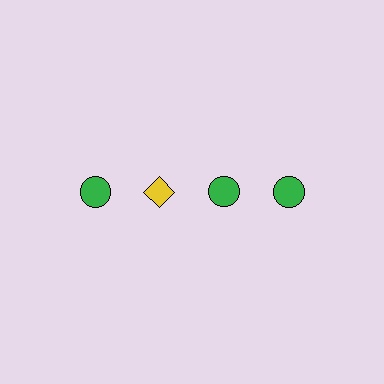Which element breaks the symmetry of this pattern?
The yellow diamond in the top row, second from left column breaks the symmetry. All other shapes are green circles.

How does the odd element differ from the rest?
It differs in both color (yellow instead of green) and shape (diamond instead of circle).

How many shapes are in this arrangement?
There are 4 shapes arranged in a grid pattern.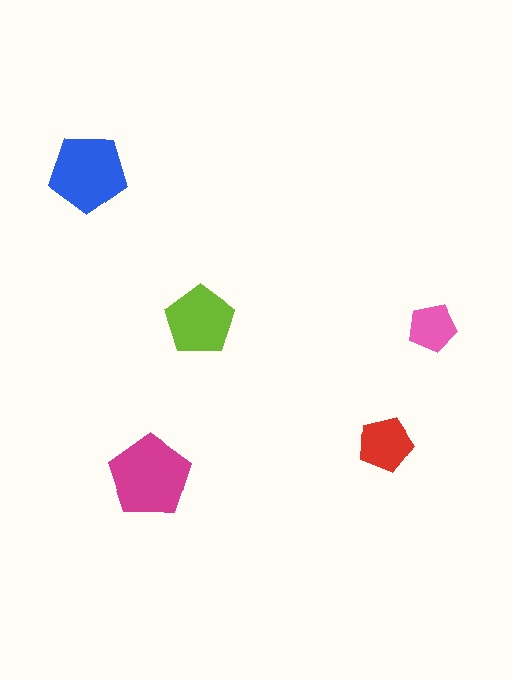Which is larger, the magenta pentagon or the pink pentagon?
The magenta one.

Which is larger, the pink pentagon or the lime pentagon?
The lime one.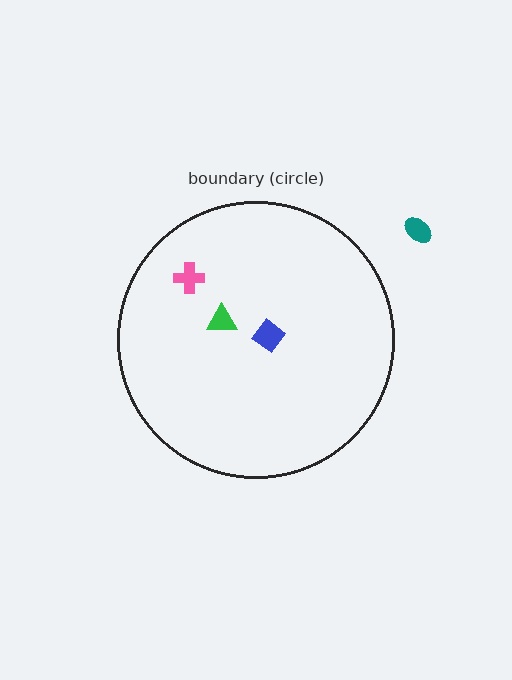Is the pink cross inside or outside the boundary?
Inside.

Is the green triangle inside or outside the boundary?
Inside.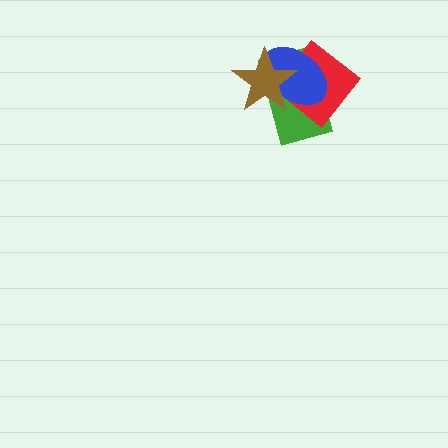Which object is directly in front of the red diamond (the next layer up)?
The blue ellipse is directly in front of the red diamond.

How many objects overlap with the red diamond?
3 objects overlap with the red diamond.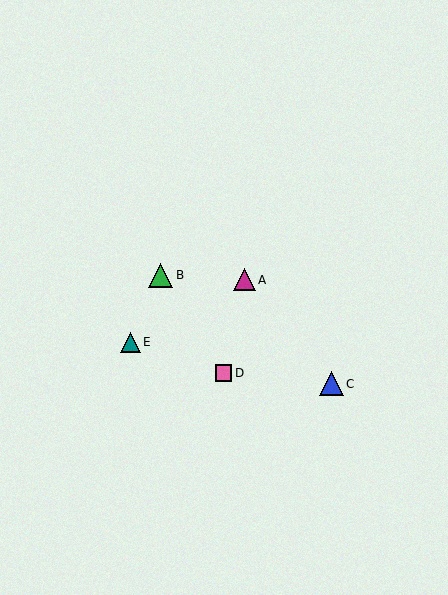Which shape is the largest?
The green triangle (labeled B) is the largest.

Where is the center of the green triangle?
The center of the green triangle is at (161, 275).